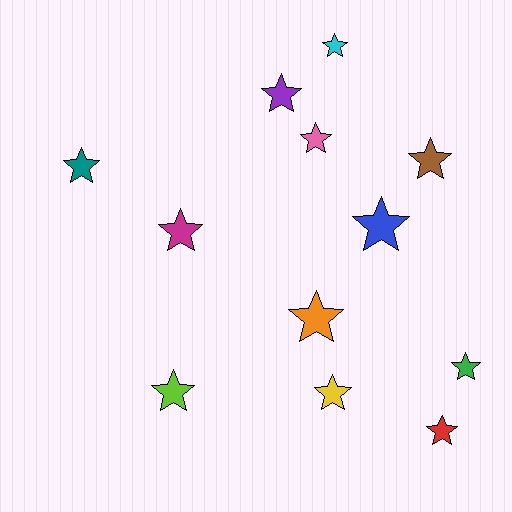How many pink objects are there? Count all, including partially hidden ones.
There is 1 pink object.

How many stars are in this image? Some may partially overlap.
There are 12 stars.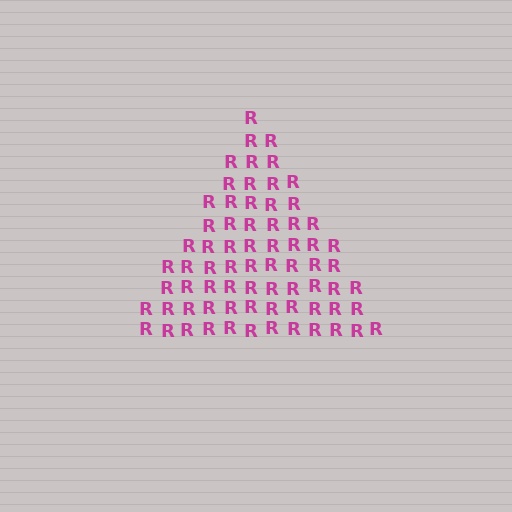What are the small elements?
The small elements are letter R's.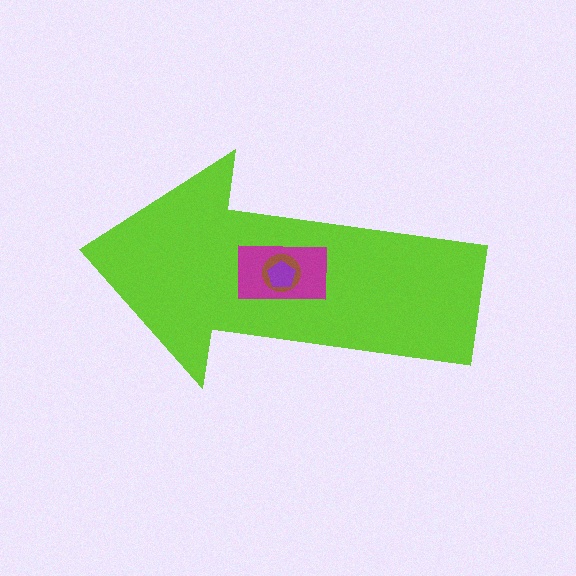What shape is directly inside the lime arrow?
The magenta rectangle.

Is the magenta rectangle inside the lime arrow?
Yes.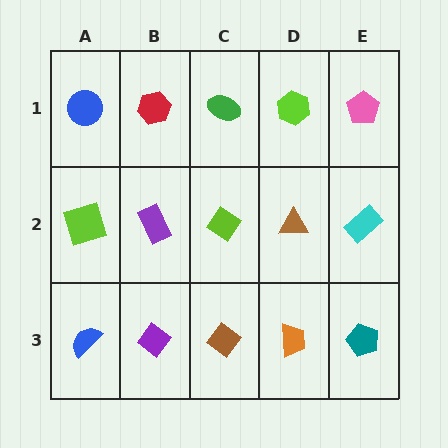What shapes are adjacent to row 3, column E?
A cyan rectangle (row 2, column E), an orange trapezoid (row 3, column D).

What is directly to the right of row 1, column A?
A red hexagon.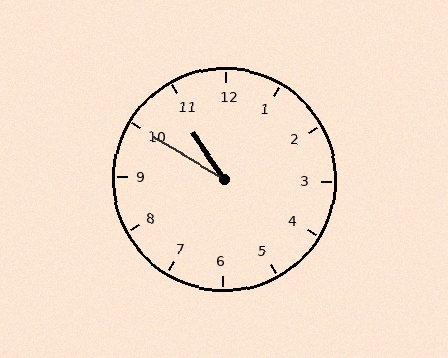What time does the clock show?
10:50.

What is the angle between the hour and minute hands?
Approximately 25 degrees.